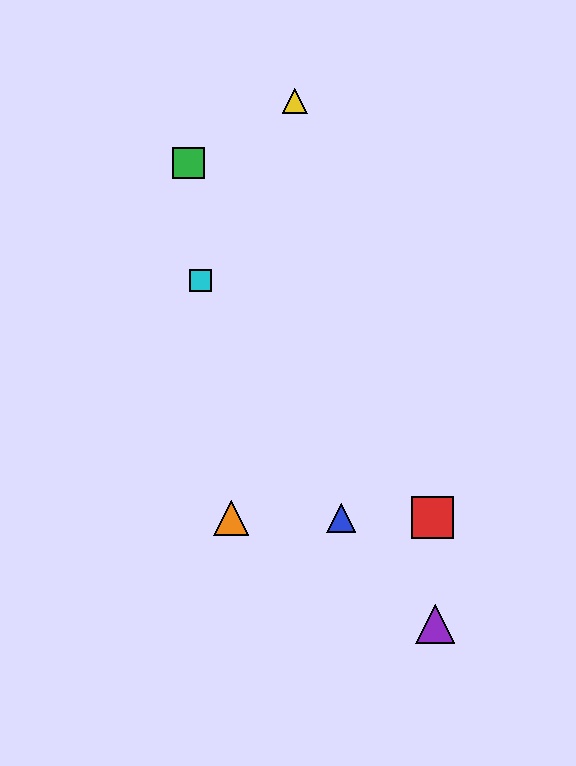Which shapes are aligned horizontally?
The red square, the blue triangle, the orange triangle are aligned horizontally.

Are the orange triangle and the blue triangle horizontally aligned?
Yes, both are at y≈518.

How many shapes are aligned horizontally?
3 shapes (the red square, the blue triangle, the orange triangle) are aligned horizontally.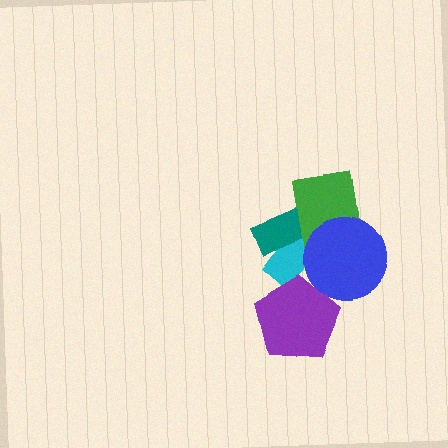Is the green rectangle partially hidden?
Yes, it is partially covered by another shape.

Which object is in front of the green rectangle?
The blue circle is in front of the green rectangle.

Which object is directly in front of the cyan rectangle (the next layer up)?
The teal rectangle is directly in front of the cyan rectangle.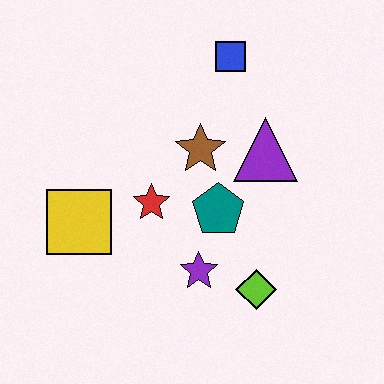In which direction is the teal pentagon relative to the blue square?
The teal pentagon is below the blue square.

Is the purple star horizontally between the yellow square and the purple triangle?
Yes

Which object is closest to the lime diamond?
The purple star is closest to the lime diamond.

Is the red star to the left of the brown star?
Yes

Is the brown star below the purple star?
No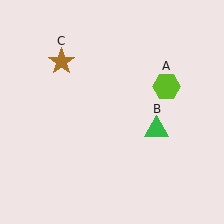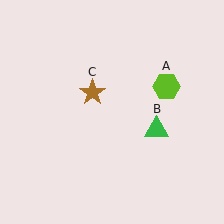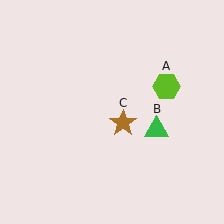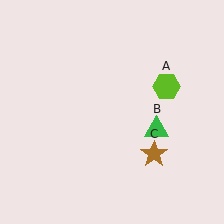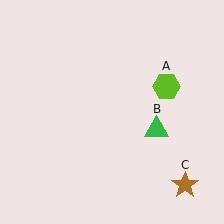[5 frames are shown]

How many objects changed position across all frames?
1 object changed position: brown star (object C).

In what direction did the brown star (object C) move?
The brown star (object C) moved down and to the right.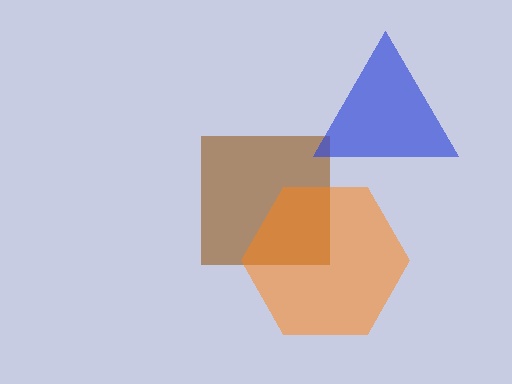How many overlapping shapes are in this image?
There are 3 overlapping shapes in the image.